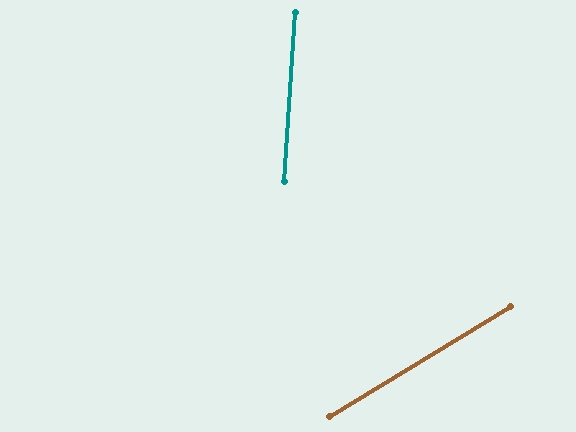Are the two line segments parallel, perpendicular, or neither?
Neither parallel nor perpendicular — they differ by about 55°.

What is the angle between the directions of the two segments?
Approximately 55 degrees.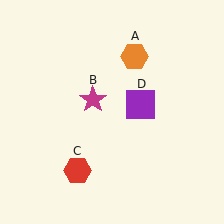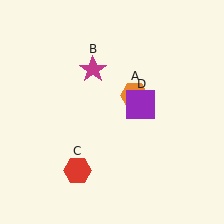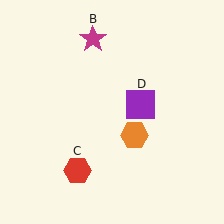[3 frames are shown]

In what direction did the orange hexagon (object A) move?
The orange hexagon (object A) moved down.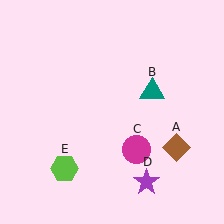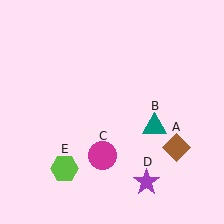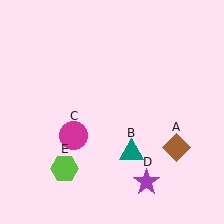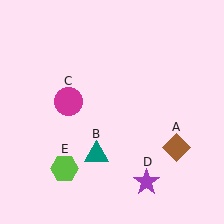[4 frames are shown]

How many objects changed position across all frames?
2 objects changed position: teal triangle (object B), magenta circle (object C).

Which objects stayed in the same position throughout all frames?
Brown diamond (object A) and purple star (object D) and lime hexagon (object E) remained stationary.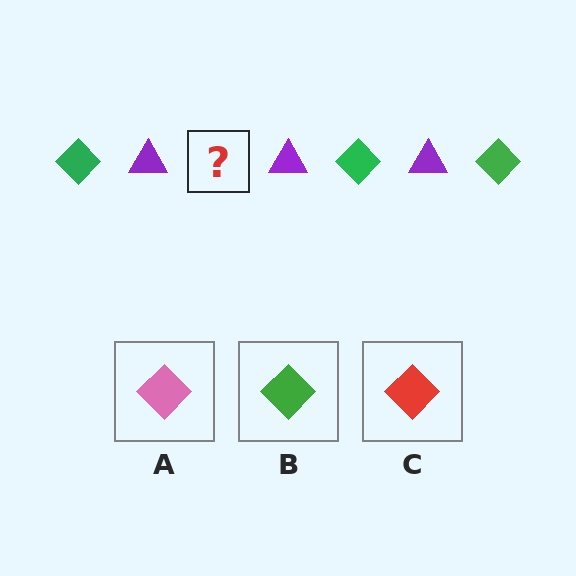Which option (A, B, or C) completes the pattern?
B.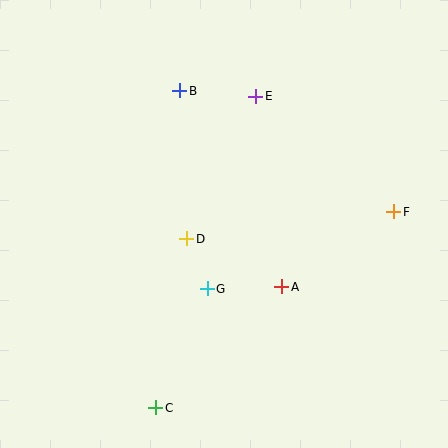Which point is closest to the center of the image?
Point D at (187, 239) is closest to the center.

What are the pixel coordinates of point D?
Point D is at (187, 239).